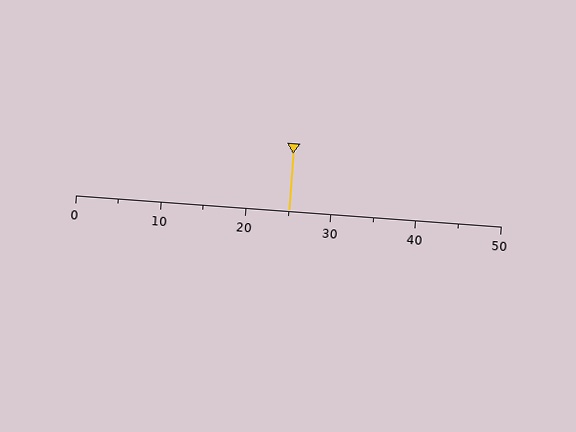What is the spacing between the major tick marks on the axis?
The major ticks are spaced 10 apart.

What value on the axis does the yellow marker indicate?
The marker indicates approximately 25.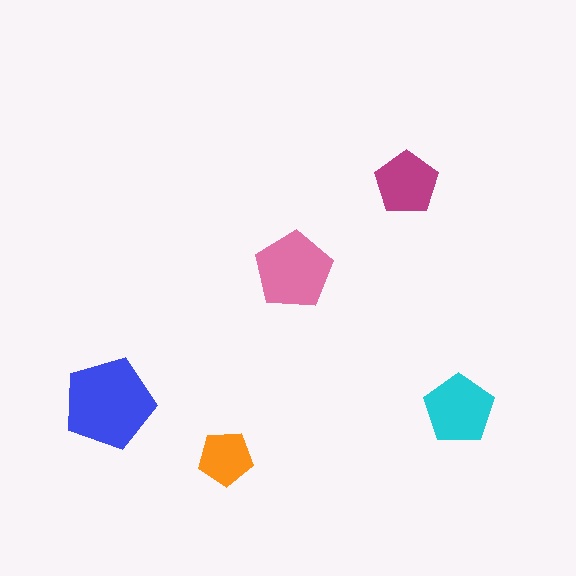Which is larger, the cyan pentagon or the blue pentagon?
The blue one.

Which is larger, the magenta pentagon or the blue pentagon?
The blue one.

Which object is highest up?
The magenta pentagon is topmost.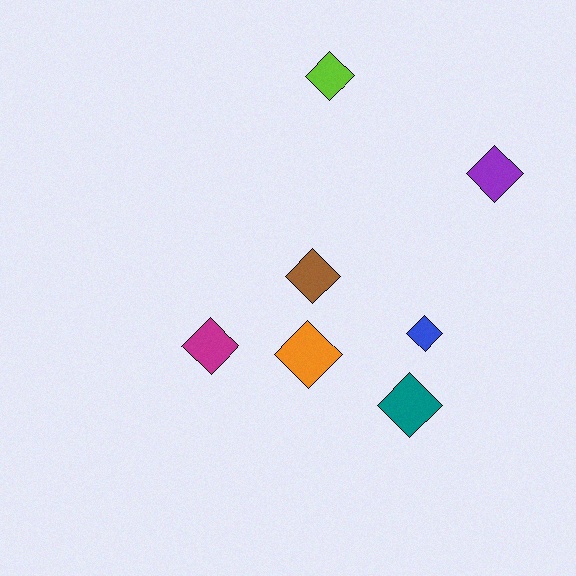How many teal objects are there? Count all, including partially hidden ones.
There is 1 teal object.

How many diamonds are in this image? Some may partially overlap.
There are 7 diamonds.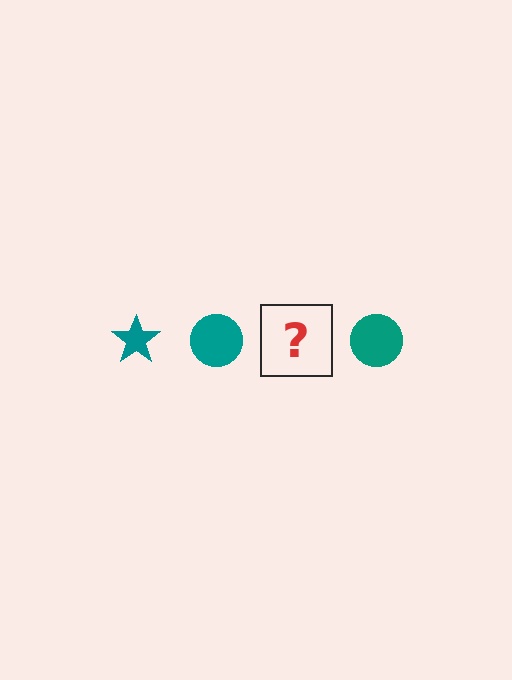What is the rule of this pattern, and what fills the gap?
The rule is that the pattern cycles through star, circle shapes in teal. The gap should be filled with a teal star.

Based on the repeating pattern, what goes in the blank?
The blank should be a teal star.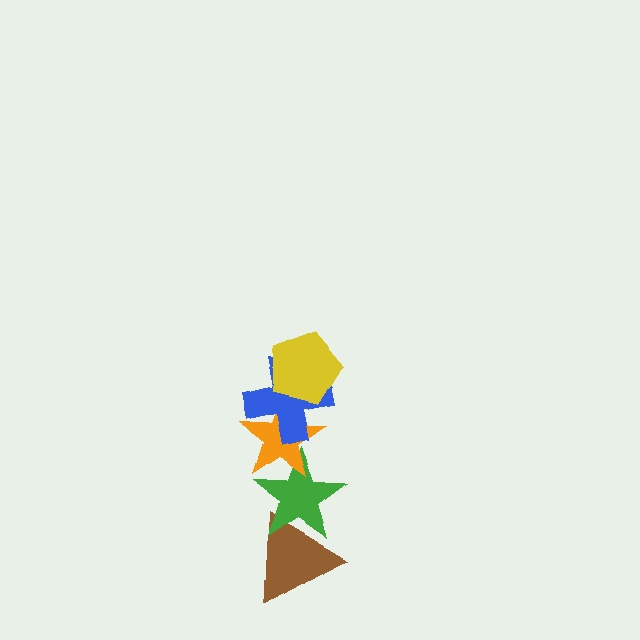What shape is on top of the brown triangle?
The green star is on top of the brown triangle.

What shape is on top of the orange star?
The blue cross is on top of the orange star.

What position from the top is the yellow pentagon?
The yellow pentagon is 1st from the top.